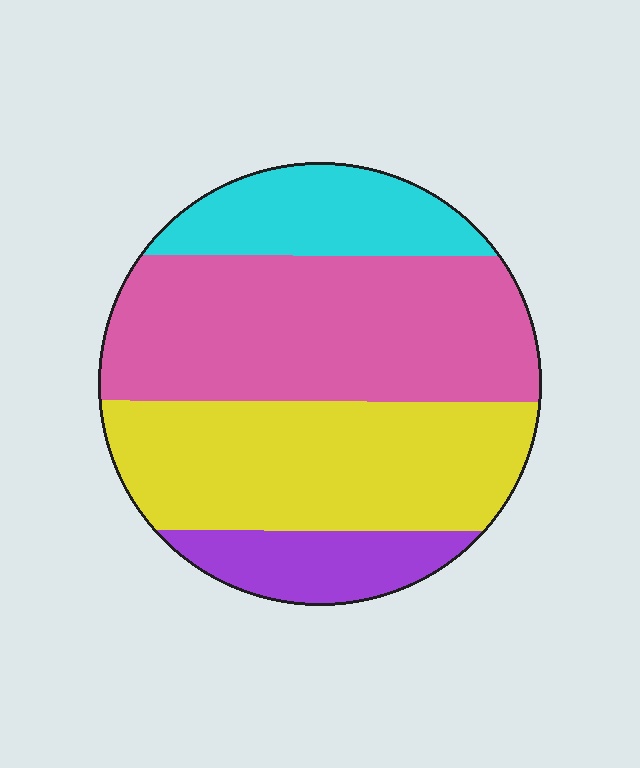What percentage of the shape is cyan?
Cyan covers roughly 15% of the shape.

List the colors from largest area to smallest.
From largest to smallest: pink, yellow, cyan, purple.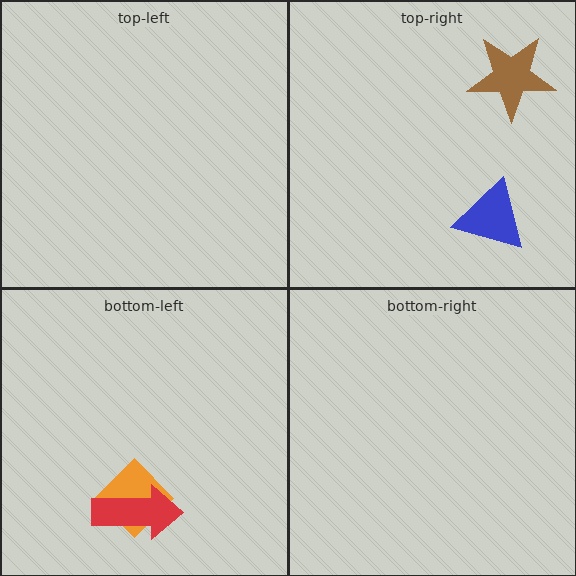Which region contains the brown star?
The top-right region.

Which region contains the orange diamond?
The bottom-left region.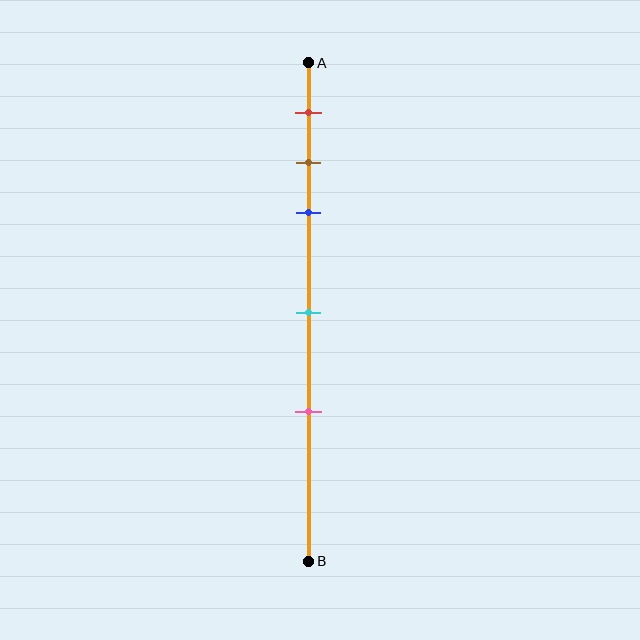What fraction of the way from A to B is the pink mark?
The pink mark is approximately 70% (0.7) of the way from A to B.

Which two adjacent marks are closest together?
The brown and blue marks are the closest adjacent pair.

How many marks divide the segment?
There are 5 marks dividing the segment.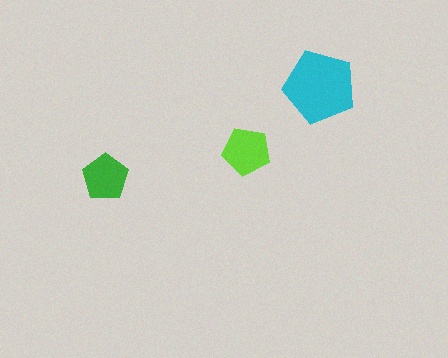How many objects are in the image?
There are 3 objects in the image.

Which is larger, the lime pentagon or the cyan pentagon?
The cyan one.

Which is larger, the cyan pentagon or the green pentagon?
The cyan one.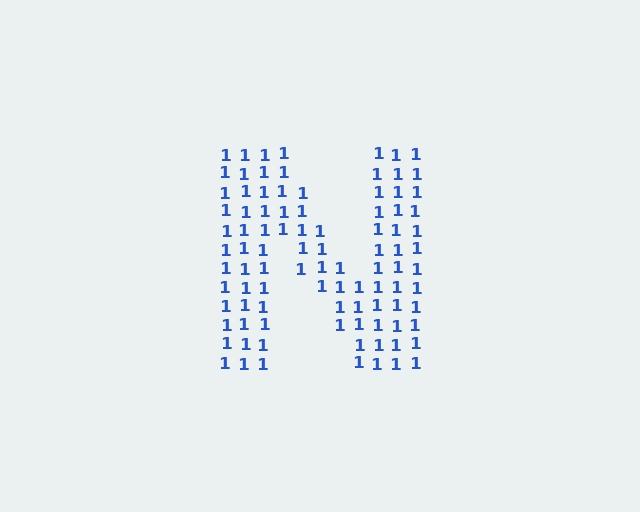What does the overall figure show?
The overall figure shows the letter N.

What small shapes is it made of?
It is made of small digit 1's.